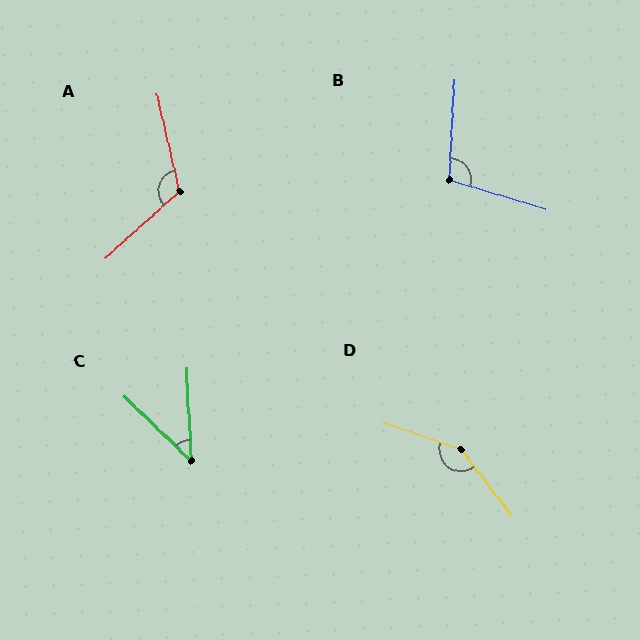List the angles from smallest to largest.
C (43°), B (103°), A (119°), D (146°).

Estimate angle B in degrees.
Approximately 103 degrees.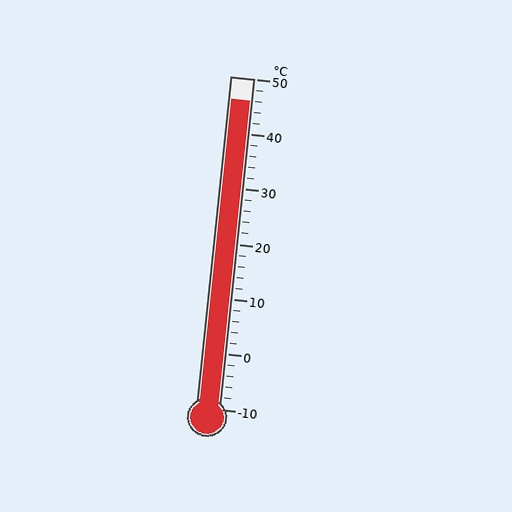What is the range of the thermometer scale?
The thermometer scale ranges from -10°C to 50°C.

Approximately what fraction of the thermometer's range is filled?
The thermometer is filled to approximately 95% of its range.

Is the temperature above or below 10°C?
The temperature is above 10°C.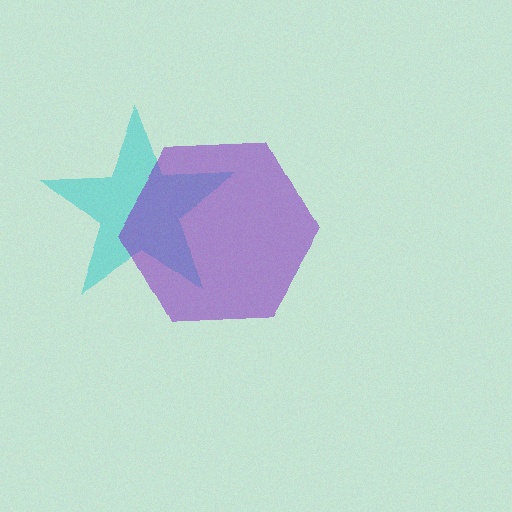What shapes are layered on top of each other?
The layered shapes are: a cyan star, a purple hexagon.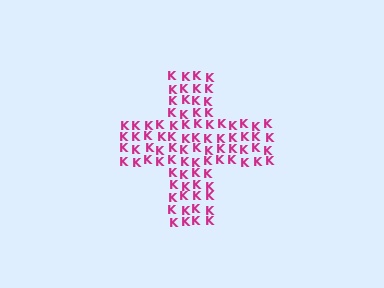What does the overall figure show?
The overall figure shows a cross.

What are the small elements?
The small elements are letter K's.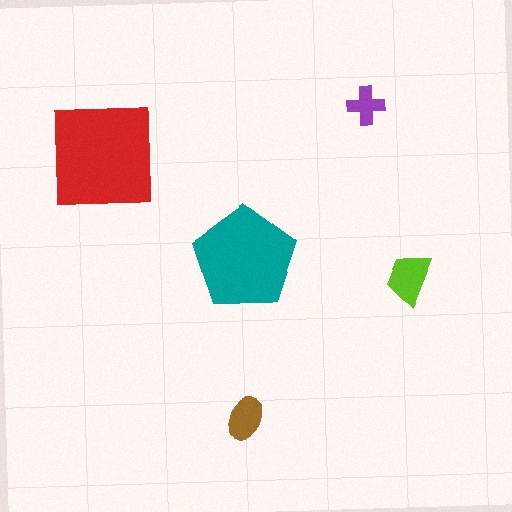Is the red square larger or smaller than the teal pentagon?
Larger.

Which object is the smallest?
The purple cross.